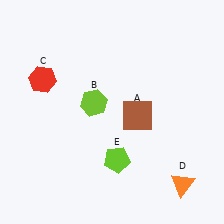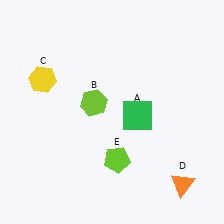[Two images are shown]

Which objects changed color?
A changed from brown to green. C changed from red to yellow.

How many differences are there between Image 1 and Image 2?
There are 2 differences between the two images.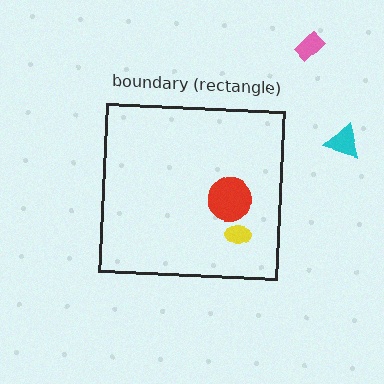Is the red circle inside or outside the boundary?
Inside.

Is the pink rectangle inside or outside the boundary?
Outside.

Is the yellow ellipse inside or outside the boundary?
Inside.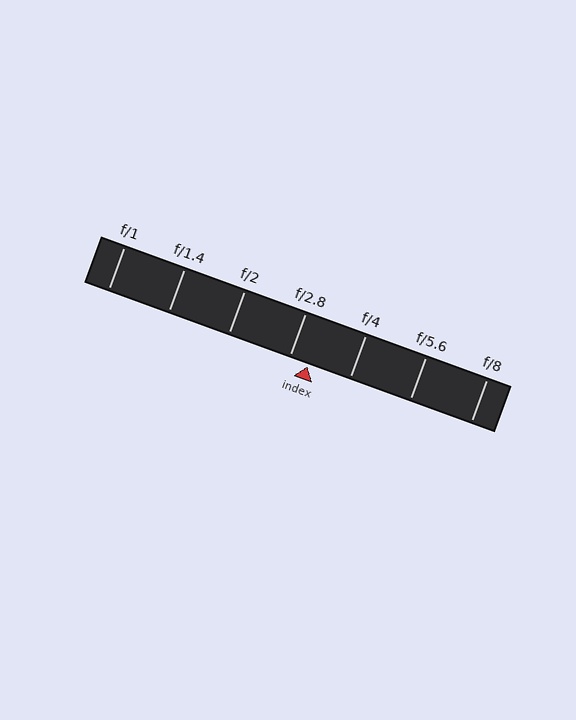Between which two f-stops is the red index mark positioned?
The index mark is between f/2.8 and f/4.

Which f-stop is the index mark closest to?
The index mark is closest to f/2.8.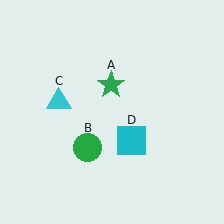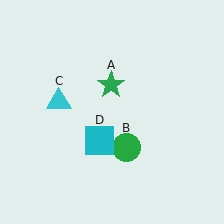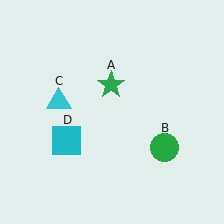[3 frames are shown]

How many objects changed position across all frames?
2 objects changed position: green circle (object B), cyan square (object D).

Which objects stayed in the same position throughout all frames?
Green star (object A) and cyan triangle (object C) remained stationary.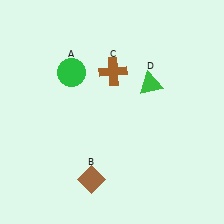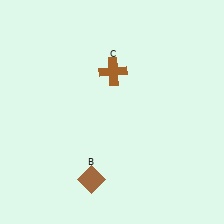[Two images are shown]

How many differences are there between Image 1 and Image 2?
There are 2 differences between the two images.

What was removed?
The green triangle (D), the green circle (A) were removed in Image 2.